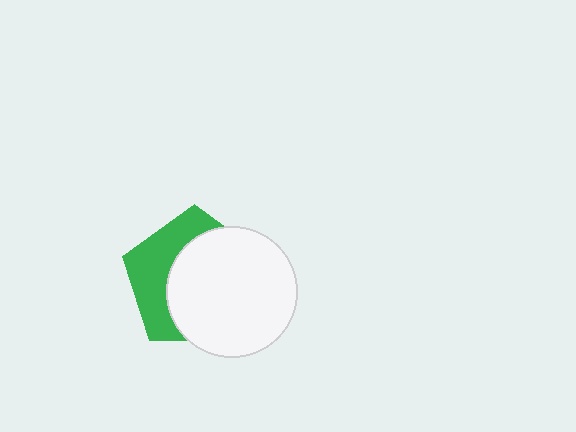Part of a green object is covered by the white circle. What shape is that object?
It is a pentagon.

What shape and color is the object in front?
The object in front is a white circle.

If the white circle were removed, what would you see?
You would see the complete green pentagon.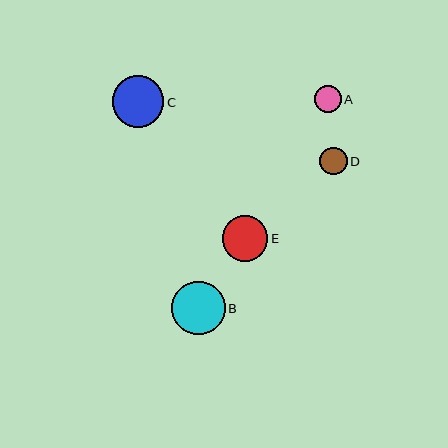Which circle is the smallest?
Circle A is the smallest with a size of approximately 27 pixels.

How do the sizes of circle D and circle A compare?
Circle D and circle A are approximately the same size.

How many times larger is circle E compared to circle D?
Circle E is approximately 1.7 times the size of circle D.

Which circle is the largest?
Circle B is the largest with a size of approximately 53 pixels.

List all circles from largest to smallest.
From largest to smallest: B, C, E, D, A.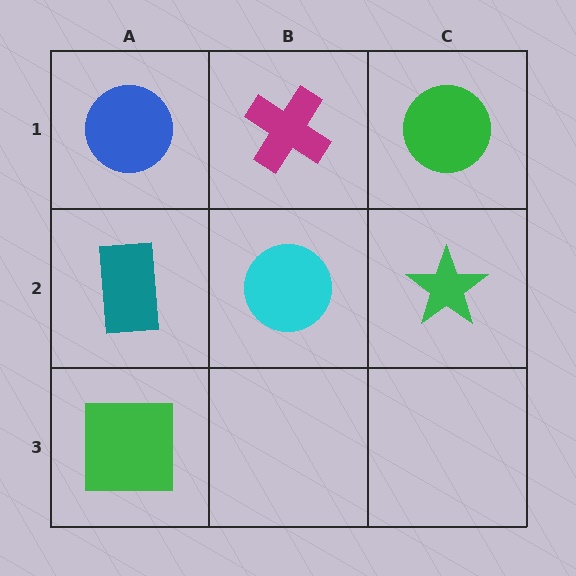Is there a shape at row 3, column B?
No, that cell is empty.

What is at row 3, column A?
A green square.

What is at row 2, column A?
A teal rectangle.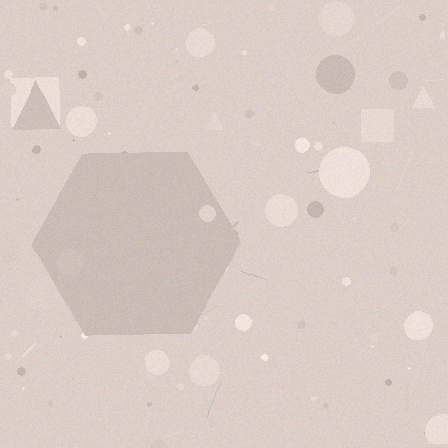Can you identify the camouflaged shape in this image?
The camouflaged shape is a hexagon.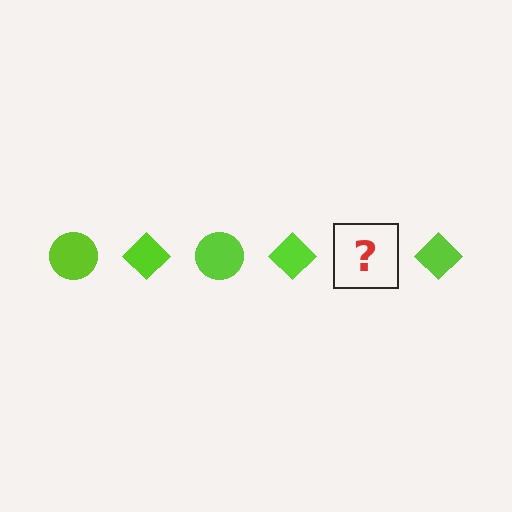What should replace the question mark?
The question mark should be replaced with a lime circle.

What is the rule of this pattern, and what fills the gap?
The rule is that the pattern cycles through circle, diamond shapes in lime. The gap should be filled with a lime circle.